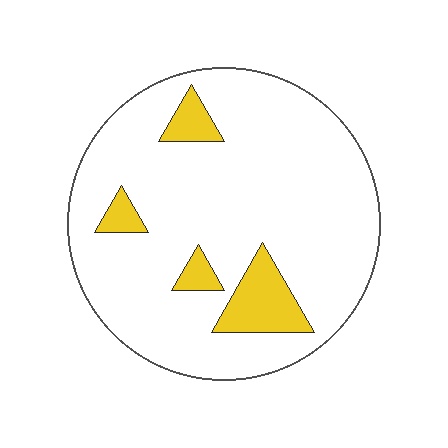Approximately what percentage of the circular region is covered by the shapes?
Approximately 10%.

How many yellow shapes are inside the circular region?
4.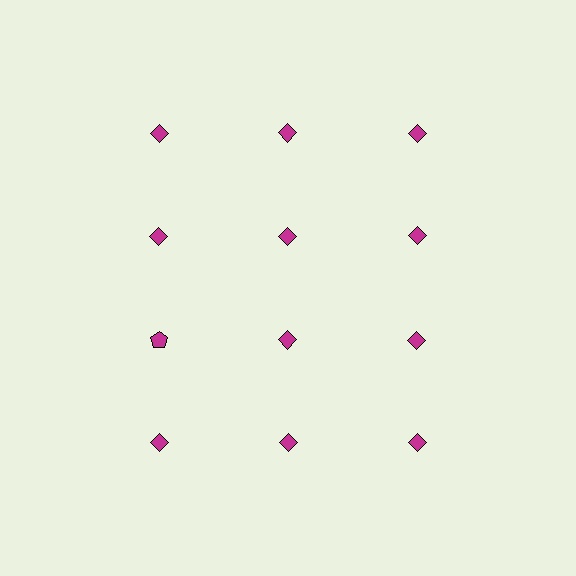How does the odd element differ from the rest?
It has a different shape: pentagon instead of diamond.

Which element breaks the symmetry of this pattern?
The magenta pentagon in the third row, leftmost column breaks the symmetry. All other shapes are magenta diamonds.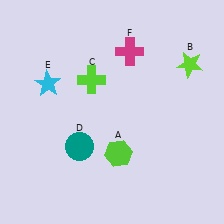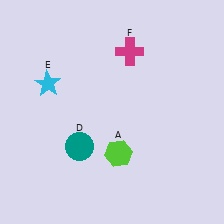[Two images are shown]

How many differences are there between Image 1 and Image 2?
There are 2 differences between the two images.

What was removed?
The lime star (B), the lime cross (C) were removed in Image 2.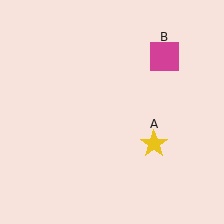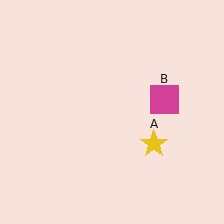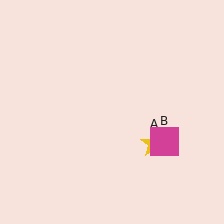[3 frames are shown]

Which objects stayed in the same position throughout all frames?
Yellow star (object A) remained stationary.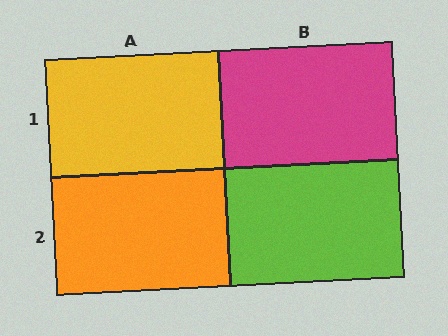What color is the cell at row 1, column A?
Yellow.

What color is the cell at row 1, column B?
Magenta.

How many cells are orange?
1 cell is orange.